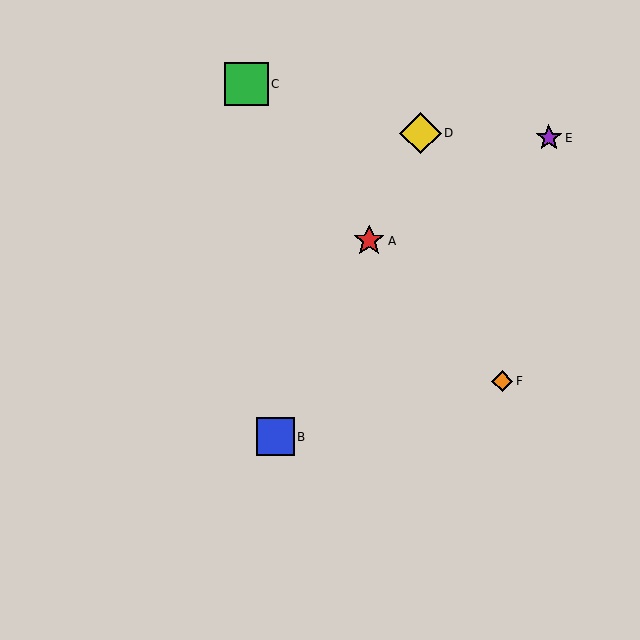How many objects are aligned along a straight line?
3 objects (A, B, D) are aligned along a straight line.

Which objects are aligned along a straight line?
Objects A, B, D are aligned along a straight line.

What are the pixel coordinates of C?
Object C is at (246, 84).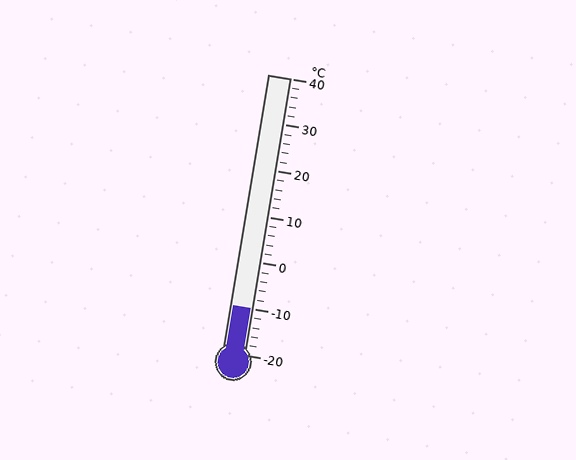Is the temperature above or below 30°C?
The temperature is below 30°C.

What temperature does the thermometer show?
The thermometer shows approximately -10°C.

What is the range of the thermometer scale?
The thermometer scale ranges from -20°C to 40°C.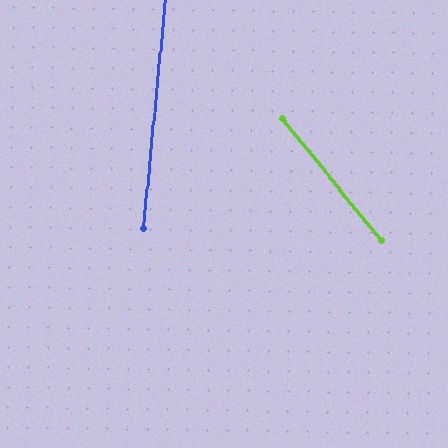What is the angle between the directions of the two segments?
Approximately 45 degrees.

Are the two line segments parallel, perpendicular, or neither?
Neither parallel nor perpendicular — they differ by about 45°.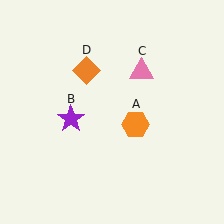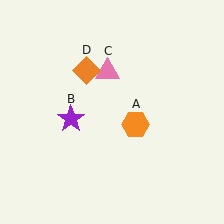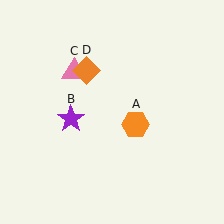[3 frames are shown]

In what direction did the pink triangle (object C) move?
The pink triangle (object C) moved left.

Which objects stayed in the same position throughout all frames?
Orange hexagon (object A) and purple star (object B) and orange diamond (object D) remained stationary.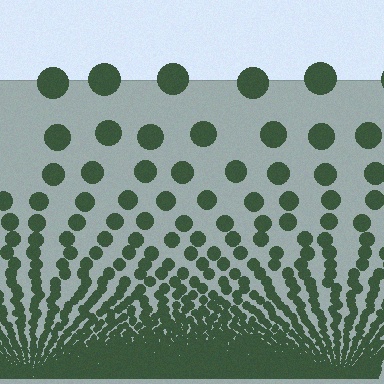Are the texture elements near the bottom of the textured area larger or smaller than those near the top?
Smaller. The gradient is inverted — elements near the bottom are smaller and denser.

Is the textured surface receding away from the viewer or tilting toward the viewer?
The surface appears to tilt toward the viewer. Texture elements get larger and sparser toward the top.